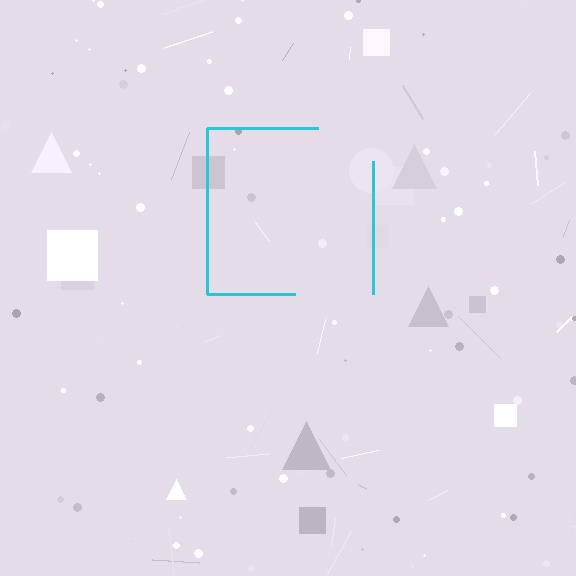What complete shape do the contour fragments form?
The contour fragments form a square.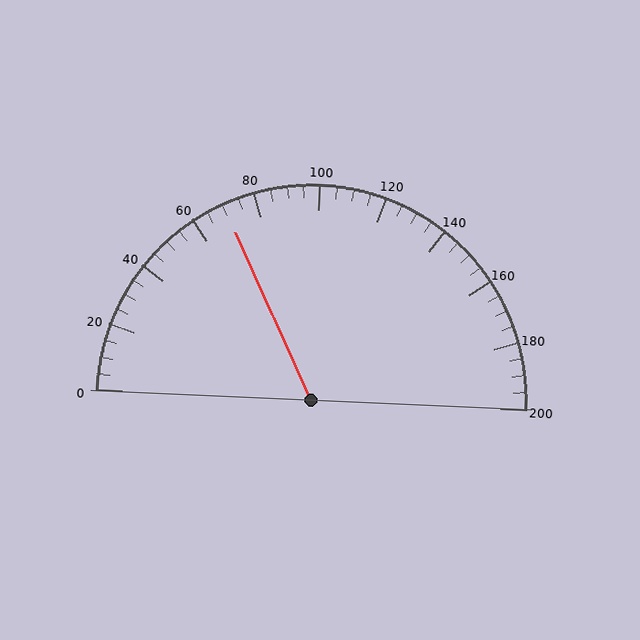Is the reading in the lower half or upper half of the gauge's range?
The reading is in the lower half of the range (0 to 200).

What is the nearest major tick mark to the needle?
The nearest major tick mark is 80.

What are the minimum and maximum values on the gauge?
The gauge ranges from 0 to 200.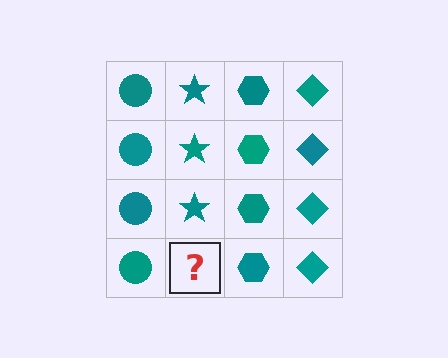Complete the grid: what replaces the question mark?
The question mark should be replaced with a teal star.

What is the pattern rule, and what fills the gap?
The rule is that each column has a consistent shape. The gap should be filled with a teal star.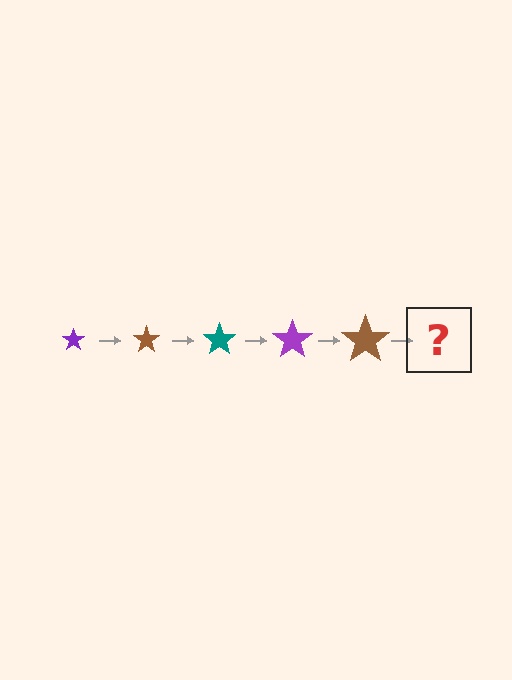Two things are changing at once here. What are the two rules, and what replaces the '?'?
The two rules are that the star grows larger each step and the color cycles through purple, brown, and teal. The '?' should be a teal star, larger than the previous one.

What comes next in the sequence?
The next element should be a teal star, larger than the previous one.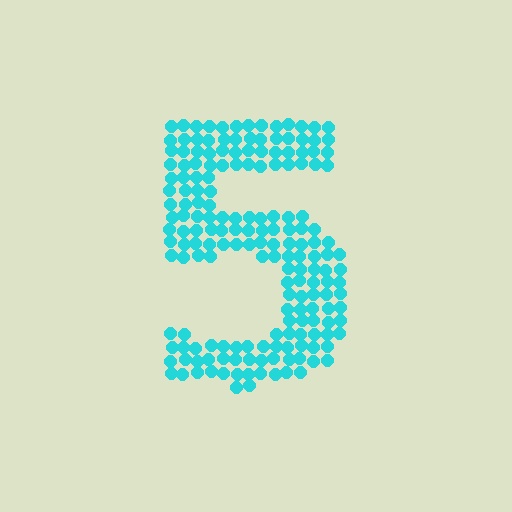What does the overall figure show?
The overall figure shows the digit 5.